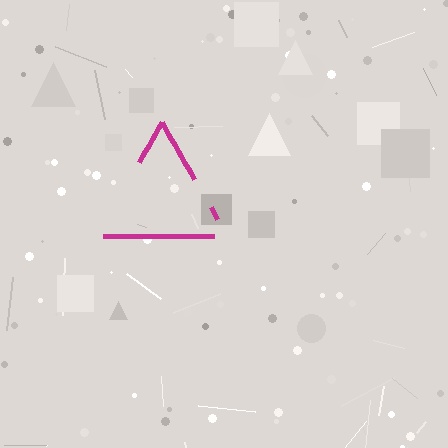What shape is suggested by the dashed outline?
The dashed outline suggests a triangle.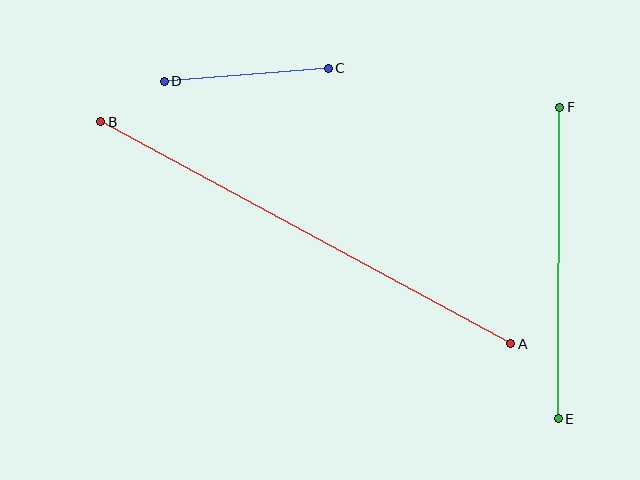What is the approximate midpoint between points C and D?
The midpoint is at approximately (246, 75) pixels.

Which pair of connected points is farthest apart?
Points A and B are farthest apart.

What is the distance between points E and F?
The distance is approximately 311 pixels.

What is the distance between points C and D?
The distance is approximately 164 pixels.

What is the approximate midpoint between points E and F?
The midpoint is at approximately (559, 263) pixels.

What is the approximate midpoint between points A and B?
The midpoint is at approximately (306, 233) pixels.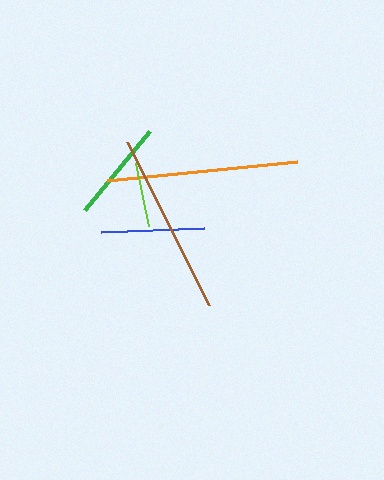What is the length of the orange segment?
The orange segment is approximately 191 pixels long.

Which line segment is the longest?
The orange line is the longest at approximately 191 pixels.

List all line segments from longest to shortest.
From longest to shortest: orange, brown, blue, green, lime.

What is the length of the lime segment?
The lime segment is approximately 65 pixels long.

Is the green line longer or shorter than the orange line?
The orange line is longer than the green line.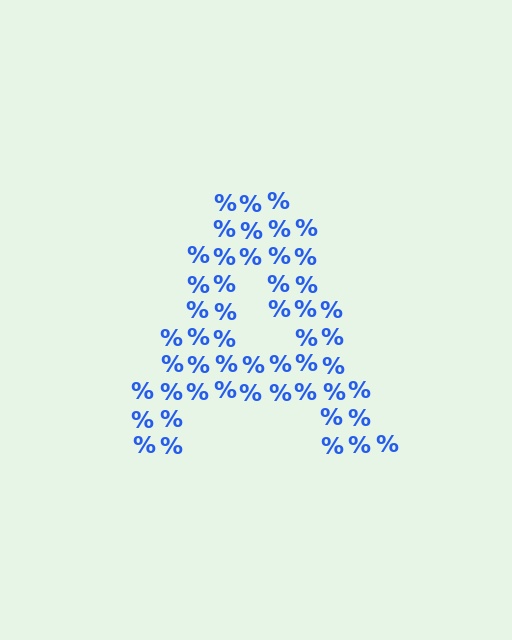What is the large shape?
The large shape is the letter A.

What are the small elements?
The small elements are percent signs.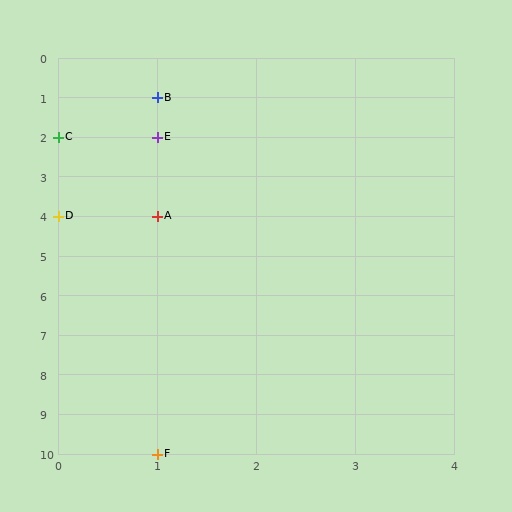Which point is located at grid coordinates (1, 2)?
Point E is at (1, 2).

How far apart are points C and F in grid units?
Points C and F are 1 column and 8 rows apart (about 8.1 grid units diagonally).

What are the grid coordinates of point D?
Point D is at grid coordinates (0, 4).